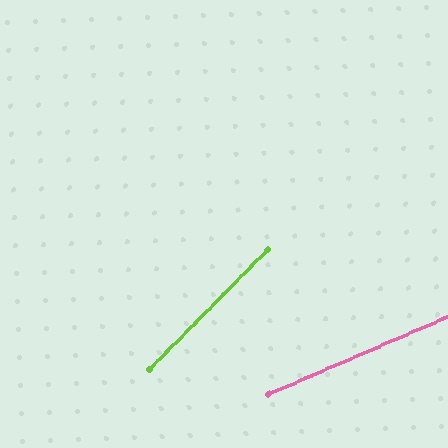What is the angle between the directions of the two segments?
Approximately 22 degrees.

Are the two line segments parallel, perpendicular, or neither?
Neither parallel nor perpendicular — they differ by about 22°.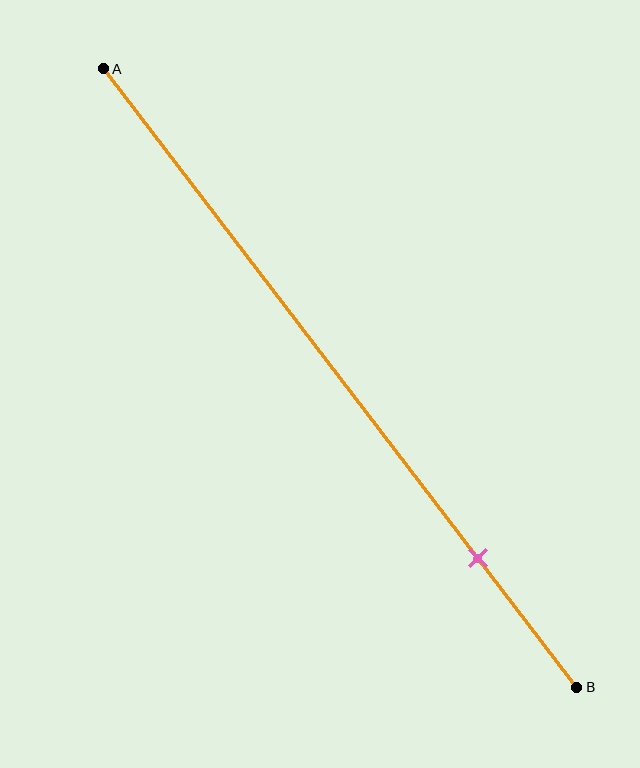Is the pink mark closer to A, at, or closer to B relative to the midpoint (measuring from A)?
The pink mark is closer to point B than the midpoint of segment AB.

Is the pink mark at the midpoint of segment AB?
No, the mark is at about 80% from A, not at the 50% midpoint.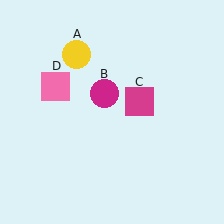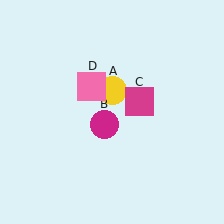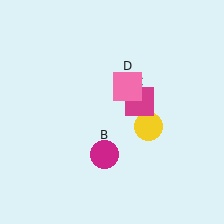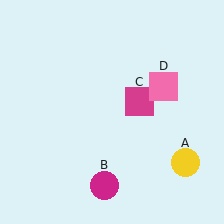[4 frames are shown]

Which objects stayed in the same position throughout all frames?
Magenta square (object C) remained stationary.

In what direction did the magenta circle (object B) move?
The magenta circle (object B) moved down.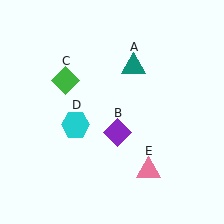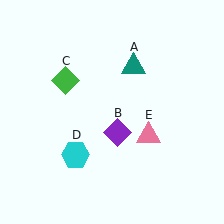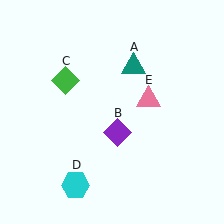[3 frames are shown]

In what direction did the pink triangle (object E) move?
The pink triangle (object E) moved up.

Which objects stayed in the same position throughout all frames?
Teal triangle (object A) and purple diamond (object B) and green diamond (object C) remained stationary.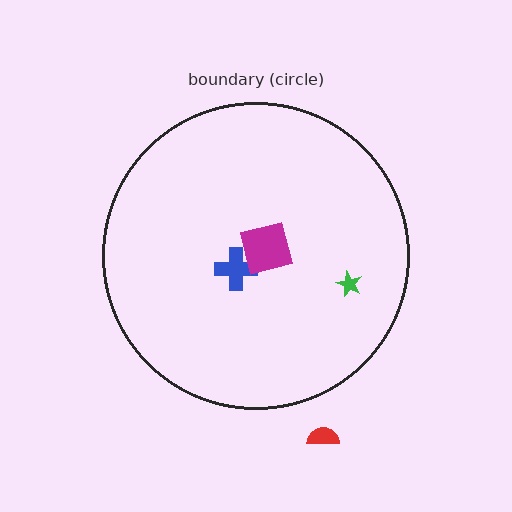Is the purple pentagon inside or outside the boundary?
Inside.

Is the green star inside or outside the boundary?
Inside.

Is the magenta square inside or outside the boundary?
Inside.